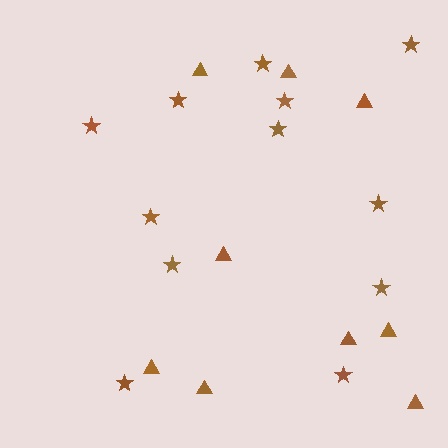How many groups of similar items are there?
There are 2 groups: one group of stars (12) and one group of triangles (9).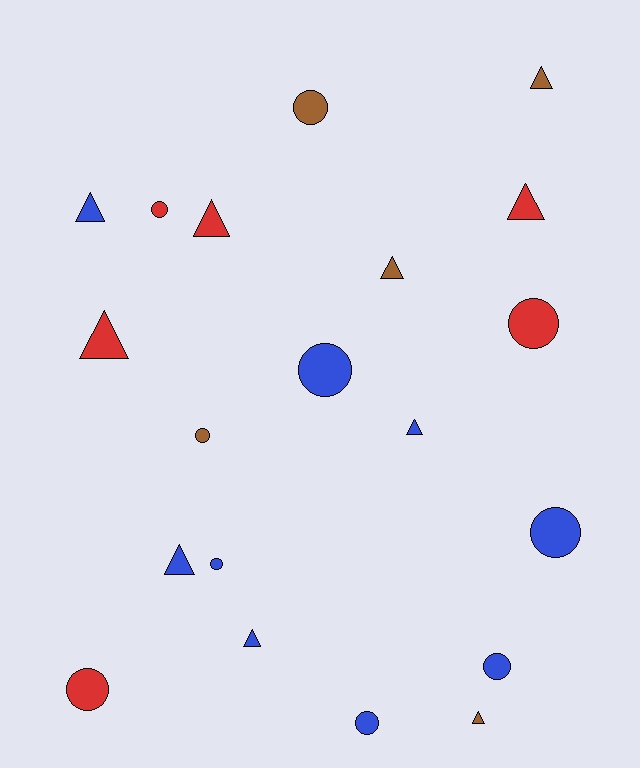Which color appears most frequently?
Blue, with 9 objects.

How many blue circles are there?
There are 5 blue circles.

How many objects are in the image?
There are 20 objects.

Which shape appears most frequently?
Triangle, with 10 objects.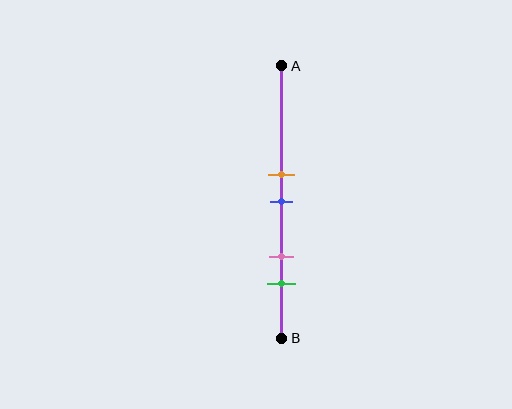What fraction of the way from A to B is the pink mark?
The pink mark is approximately 70% (0.7) of the way from A to B.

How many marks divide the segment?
There are 4 marks dividing the segment.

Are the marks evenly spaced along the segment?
No, the marks are not evenly spaced.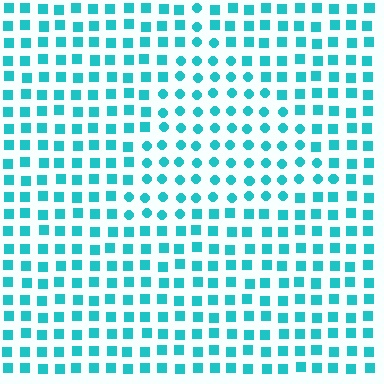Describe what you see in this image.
The image is filled with small cyan elements arranged in a uniform grid. A triangle-shaped region contains circles, while the surrounding area contains squares. The boundary is defined purely by the change in element shape.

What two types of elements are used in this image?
The image uses circles inside the triangle region and squares outside it.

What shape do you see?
I see a triangle.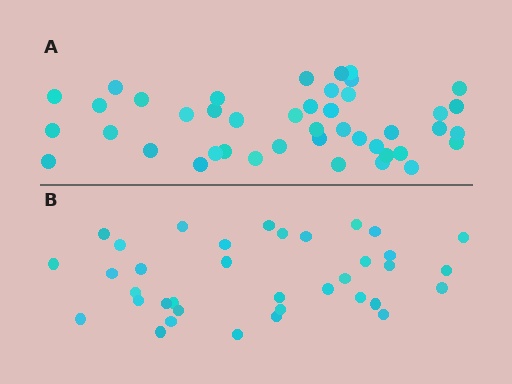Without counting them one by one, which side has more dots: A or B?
Region A (the top region) has more dots.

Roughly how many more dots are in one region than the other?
Region A has roughly 8 or so more dots than region B.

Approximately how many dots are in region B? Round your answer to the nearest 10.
About 40 dots. (The exact count is 36, which rounds to 40.)